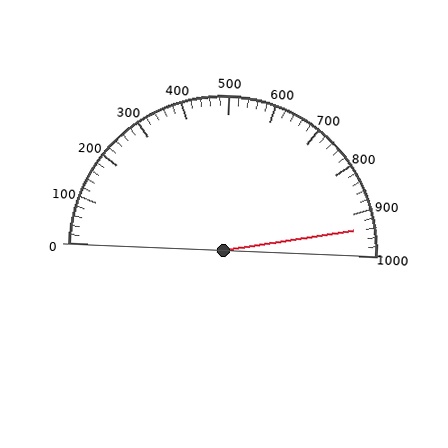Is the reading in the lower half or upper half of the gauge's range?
The reading is in the upper half of the range (0 to 1000).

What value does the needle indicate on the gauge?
The needle indicates approximately 940.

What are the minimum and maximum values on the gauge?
The gauge ranges from 0 to 1000.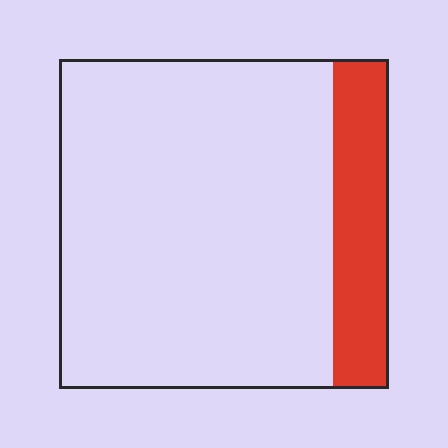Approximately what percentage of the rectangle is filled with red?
Approximately 15%.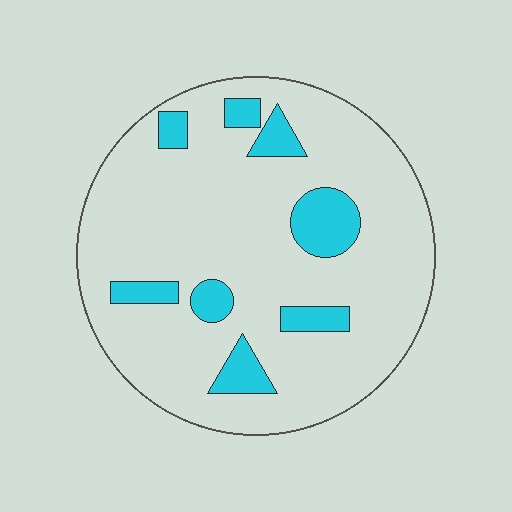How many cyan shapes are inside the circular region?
8.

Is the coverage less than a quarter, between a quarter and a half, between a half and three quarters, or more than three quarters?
Less than a quarter.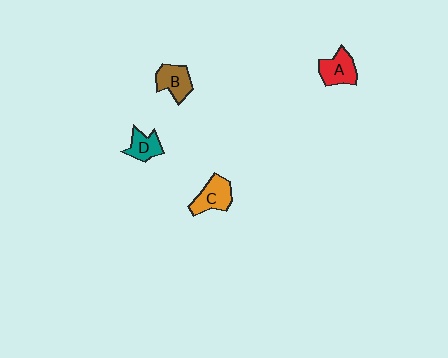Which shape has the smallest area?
Shape D (teal).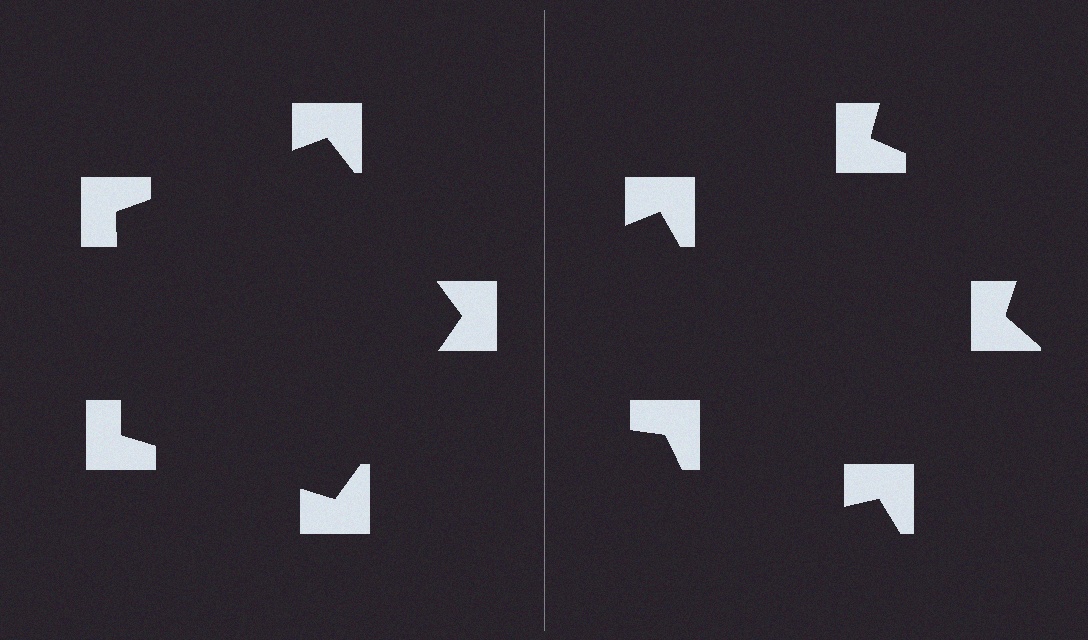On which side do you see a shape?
An illusory pentagon appears on the left side. On the right side the wedge cuts are rotated, so no coherent shape forms.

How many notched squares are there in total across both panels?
10 — 5 on each side.